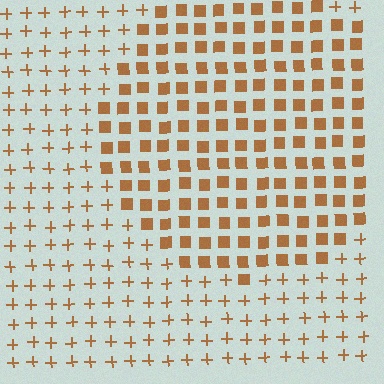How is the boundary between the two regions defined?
The boundary is defined by a change in element shape: squares inside vs. plus signs outside. All elements share the same color and spacing.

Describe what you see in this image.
The image is filled with small brown elements arranged in a uniform grid. A circle-shaped region contains squares, while the surrounding area contains plus signs. The boundary is defined purely by the change in element shape.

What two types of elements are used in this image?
The image uses squares inside the circle region and plus signs outside it.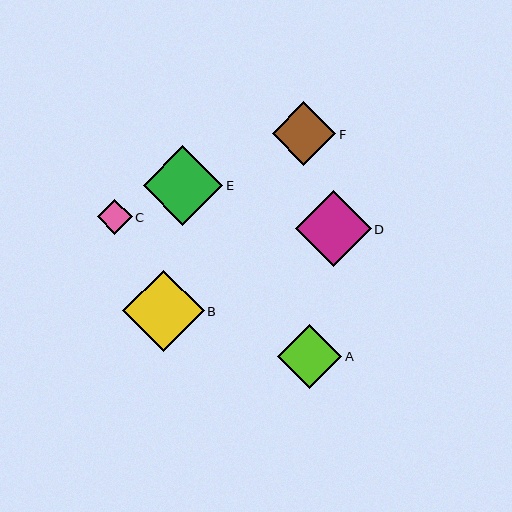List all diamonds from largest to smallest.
From largest to smallest: B, E, D, A, F, C.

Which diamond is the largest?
Diamond B is the largest with a size of approximately 82 pixels.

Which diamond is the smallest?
Diamond C is the smallest with a size of approximately 35 pixels.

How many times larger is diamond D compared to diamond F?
Diamond D is approximately 1.2 times the size of diamond F.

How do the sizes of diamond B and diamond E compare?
Diamond B and diamond E are approximately the same size.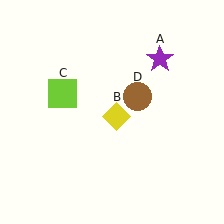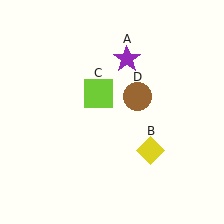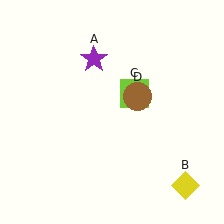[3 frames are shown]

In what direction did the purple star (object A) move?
The purple star (object A) moved left.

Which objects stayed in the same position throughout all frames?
Brown circle (object D) remained stationary.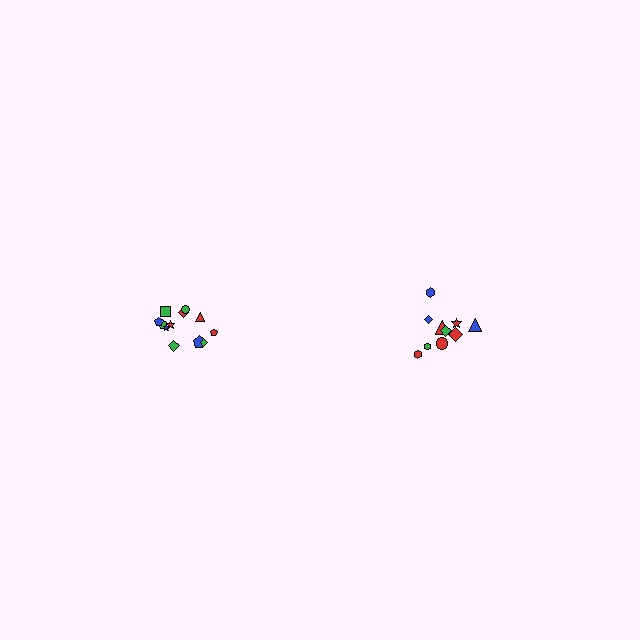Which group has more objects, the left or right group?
The left group.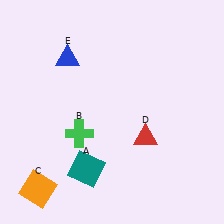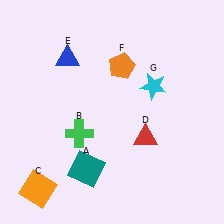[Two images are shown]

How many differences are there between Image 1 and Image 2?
There are 2 differences between the two images.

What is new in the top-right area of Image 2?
An orange pentagon (F) was added in the top-right area of Image 2.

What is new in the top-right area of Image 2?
A cyan star (G) was added in the top-right area of Image 2.